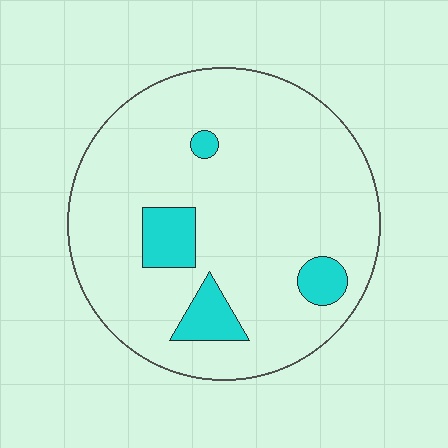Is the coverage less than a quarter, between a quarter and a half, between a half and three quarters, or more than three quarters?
Less than a quarter.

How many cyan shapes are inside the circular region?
4.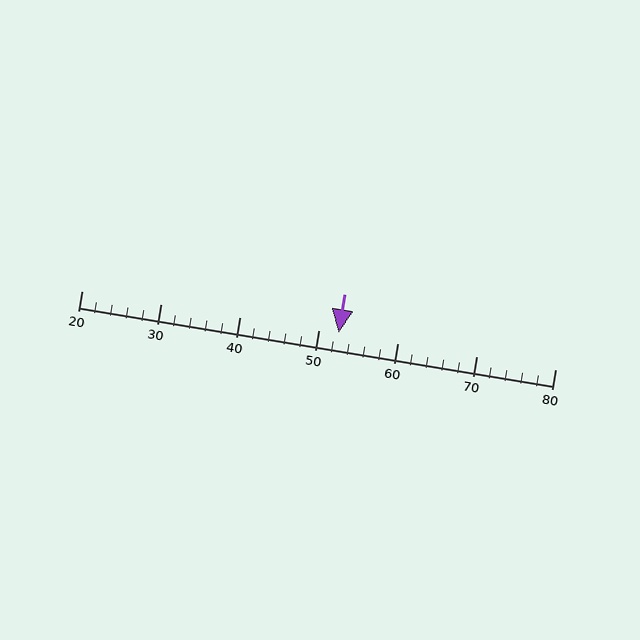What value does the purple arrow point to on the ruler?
The purple arrow points to approximately 53.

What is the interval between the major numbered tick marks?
The major tick marks are spaced 10 units apart.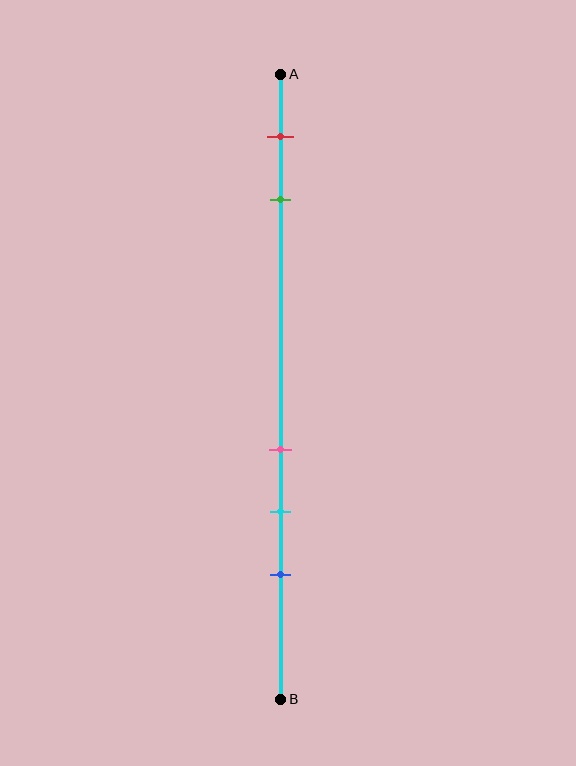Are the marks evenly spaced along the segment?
No, the marks are not evenly spaced.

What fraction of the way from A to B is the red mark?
The red mark is approximately 10% (0.1) of the way from A to B.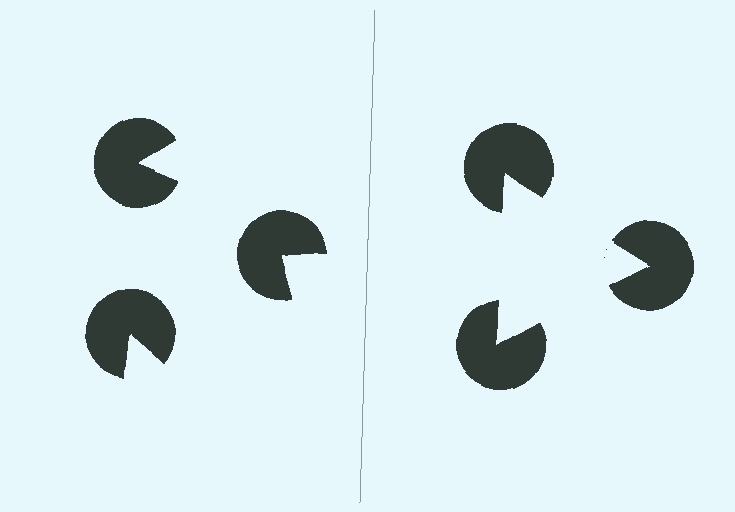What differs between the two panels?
The pac-man discs are positioned identically on both sides; only the wedge orientations differ. On the right they align to a triangle; on the left they are misaligned.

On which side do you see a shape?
An illusory triangle appears on the right side. On the left side the wedge cuts are rotated, so no coherent shape forms.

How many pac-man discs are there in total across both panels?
6 — 3 on each side.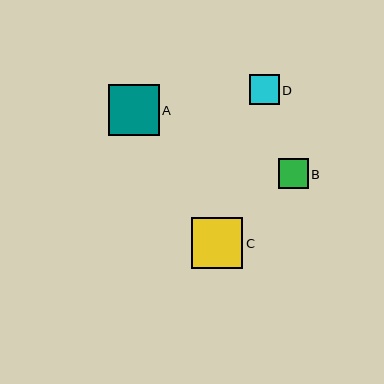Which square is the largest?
Square C is the largest with a size of approximately 51 pixels.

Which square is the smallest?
Square D is the smallest with a size of approximately 30 pixels.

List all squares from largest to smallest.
From largest to smallest: C, A, B, D.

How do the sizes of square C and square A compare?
Square C and square A are approximately the same size.